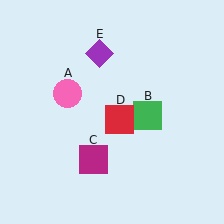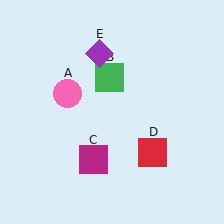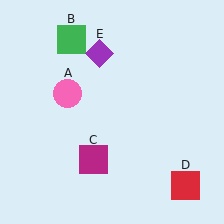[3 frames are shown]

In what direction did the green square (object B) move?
The green square (object B) moved up and to the left.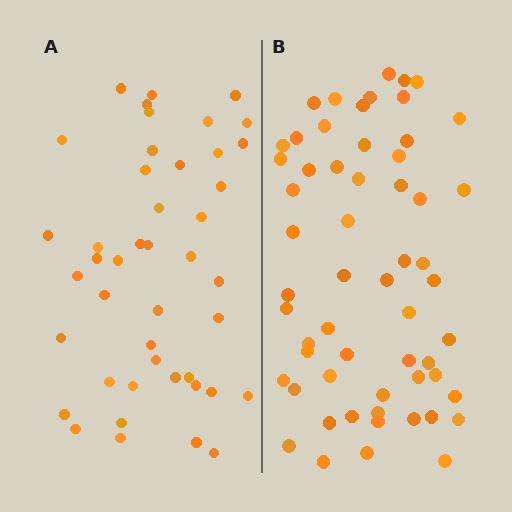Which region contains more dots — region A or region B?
Region B (the right region) has more dots.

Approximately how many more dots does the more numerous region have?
Region B has approximately 15 more dots than region A.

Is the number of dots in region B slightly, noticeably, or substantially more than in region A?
Region B has noticeably more, but not dramatically so. The ratio is roughly 1.3 to 1.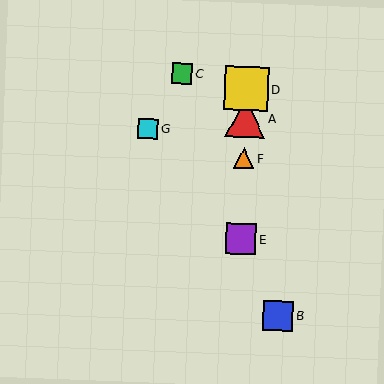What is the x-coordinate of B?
Object B is at x≈278.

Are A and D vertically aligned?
Yes, both are at x≈245.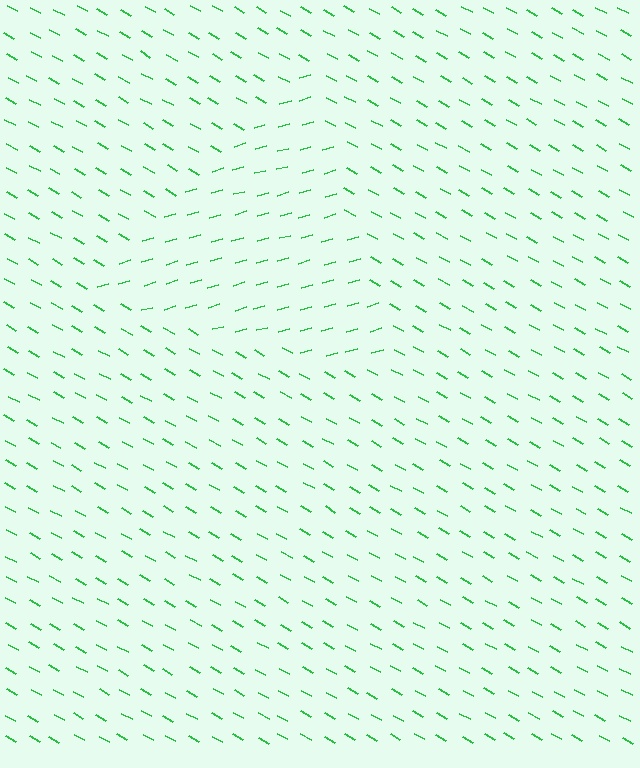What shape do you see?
I see a triangle.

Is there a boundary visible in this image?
Yes, there is a texture boundary formed by a change in line orientation.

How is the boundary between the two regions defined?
The boundary is defined purely by a change in line orientation (approximately 45 degrees difference). All lines are the same color and thickness.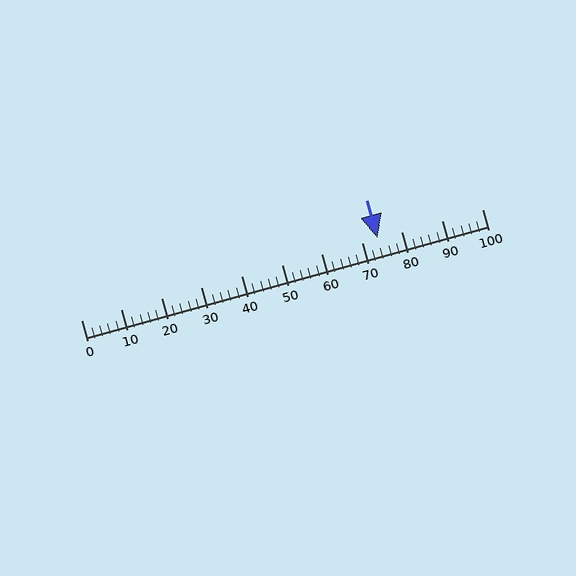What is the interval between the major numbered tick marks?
The major tick marks are spaced 10 units apart.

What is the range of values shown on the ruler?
The ruler shows values from 0 to 100.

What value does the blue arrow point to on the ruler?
The blue arrow points to approximately 74.